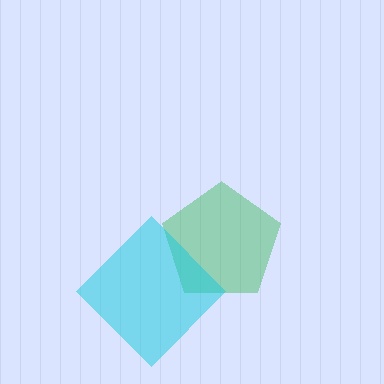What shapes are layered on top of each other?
The layered shapes are: a green pentagon, a cyan diamond.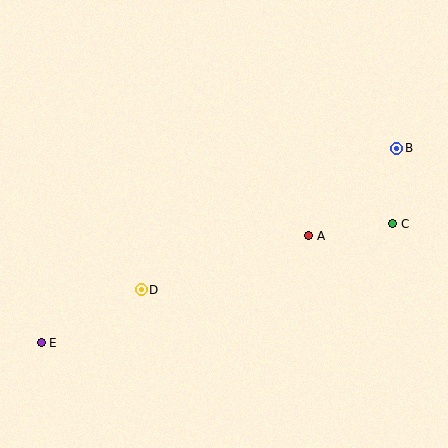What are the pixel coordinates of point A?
Point A is at (309, 236).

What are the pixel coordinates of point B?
Point B is at (397, 148).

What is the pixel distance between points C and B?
The distance between C and B is 76 pixels.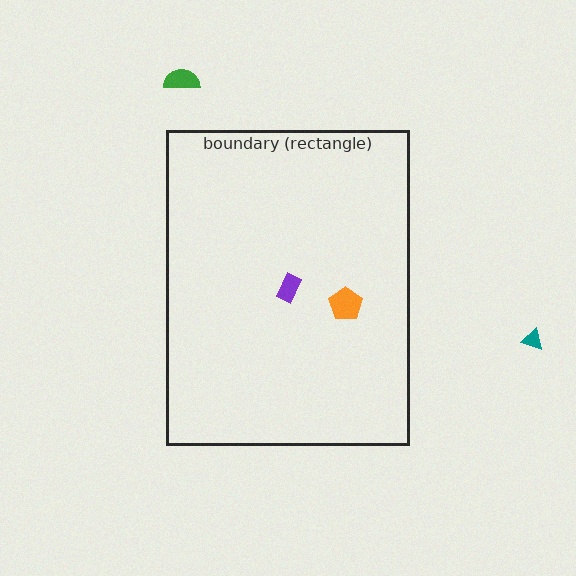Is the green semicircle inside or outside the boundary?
Outside.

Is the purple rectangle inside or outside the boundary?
Inside.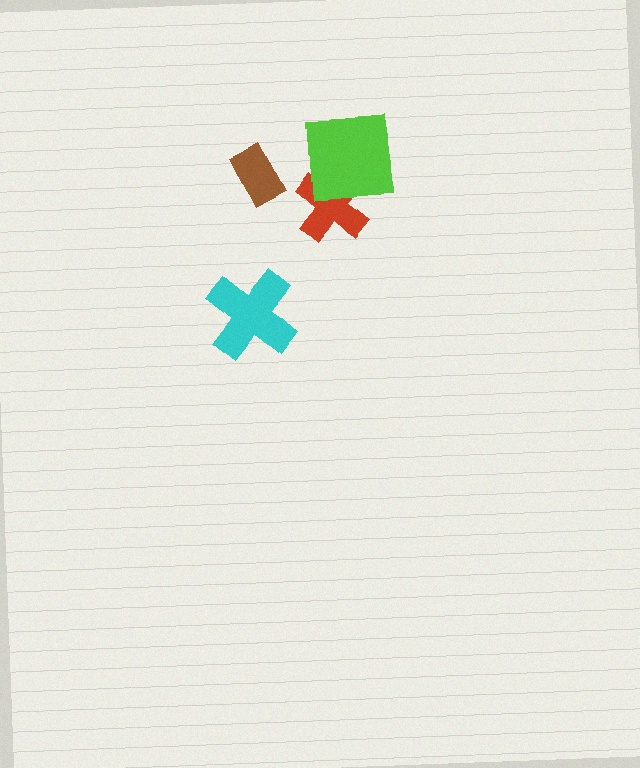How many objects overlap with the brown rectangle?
0 objects overlap with the brown rectangle.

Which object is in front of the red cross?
The lime square is in front of the red cross.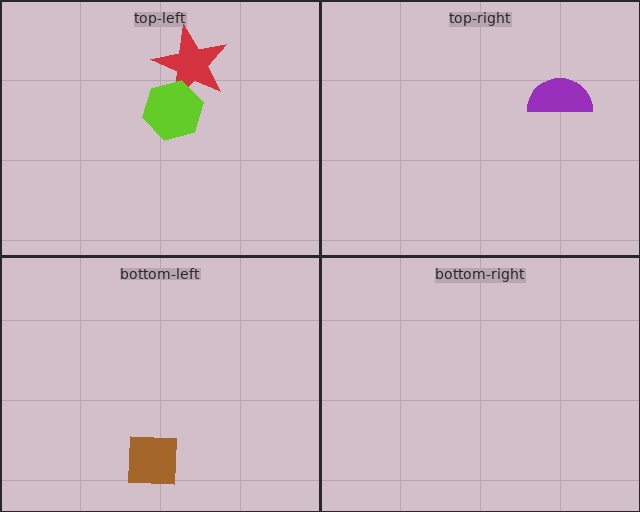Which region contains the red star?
The top-left region.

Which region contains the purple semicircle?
The top-right region.